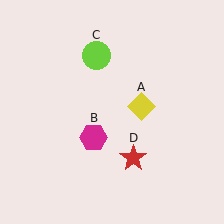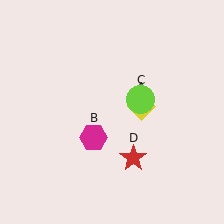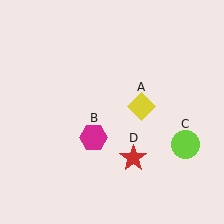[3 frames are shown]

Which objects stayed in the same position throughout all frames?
Yellow diamond (object A) and magenta hexagon (object B) and red star (object D) remained stationary.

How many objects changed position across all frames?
1 object changed position: lime circle (object C).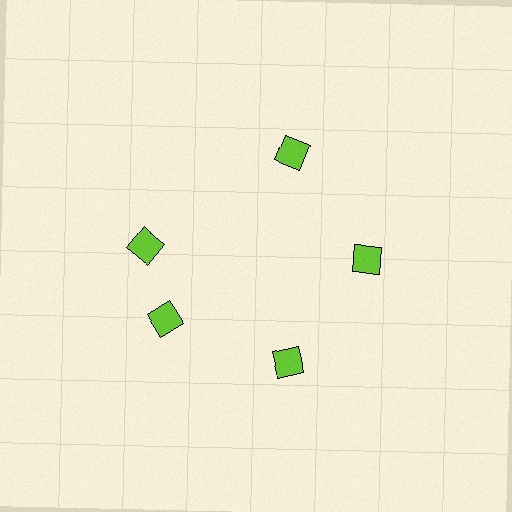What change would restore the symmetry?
The symmetry would be restored by rotating it back into even spacing with its neighbors so that all 5 diamonds sit at equal angles and equal distance from the center.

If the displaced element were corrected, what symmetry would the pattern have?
It would have 5-fold rotational symmetry — the pattern would map onto itself every 72 degrees.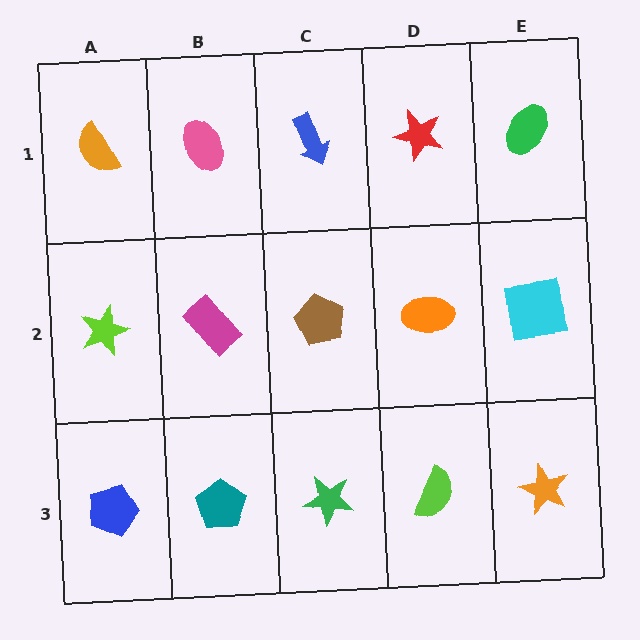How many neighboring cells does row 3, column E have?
2.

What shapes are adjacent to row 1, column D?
An orange ellipse (row 2, column D), a blue arrow (row 1, column C), a green ellipse (row 1, column E).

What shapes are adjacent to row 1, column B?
A magenta rectangle (row 2, column B), an orange semicircle (row 1, column A), a blue arrow (row 1, column C).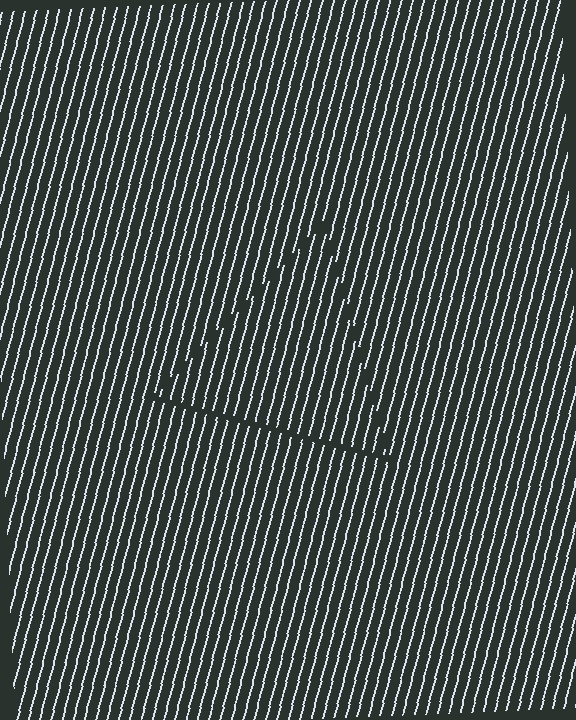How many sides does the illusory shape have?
3 sides — the line-ends trace a triangle.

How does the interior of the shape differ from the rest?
The interior of the shape contains the same grating, shifted by half a period — the contour is defined by the phase discontinuity where line-ends from the inner and outer gratings abut.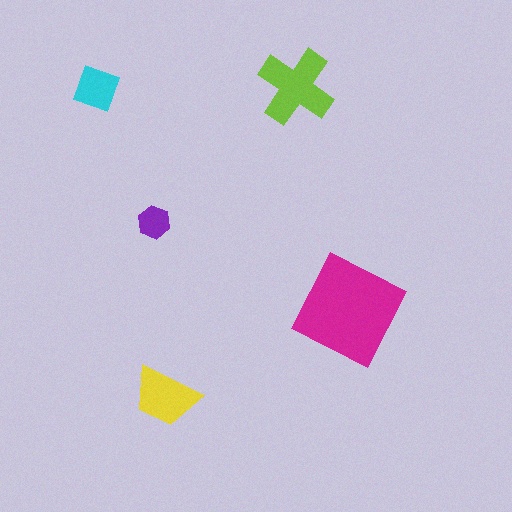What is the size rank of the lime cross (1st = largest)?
2nd.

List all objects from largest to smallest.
The magenta diamond, the lime cross, the yellow trapezoid, the cyan square, the purple hexagon.